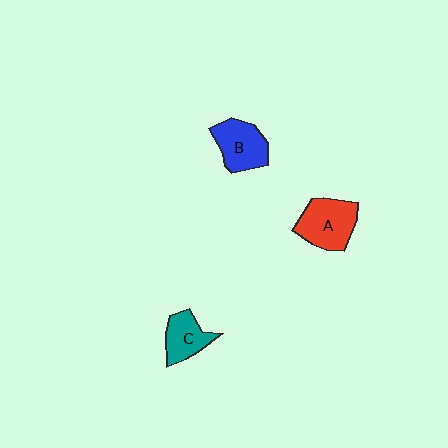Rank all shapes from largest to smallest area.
From largest to smallest: A (red), B (blue), C (teal).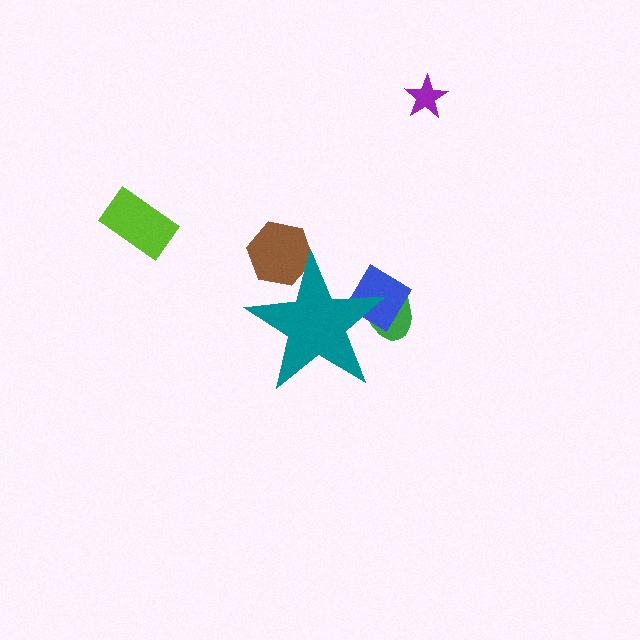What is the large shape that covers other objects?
A teal star.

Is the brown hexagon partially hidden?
Yes, the brown hexagon is partially hidden behind the teal star.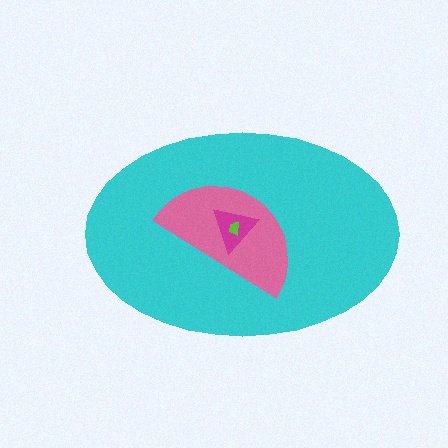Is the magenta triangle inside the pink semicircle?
Yes.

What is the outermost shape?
The cyan ellipse.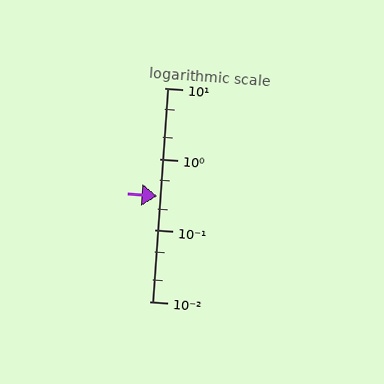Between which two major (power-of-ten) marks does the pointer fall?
The pointer is between 0.1 and 1.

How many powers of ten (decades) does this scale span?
The scale spans 3 decades, from 0.01 to 10.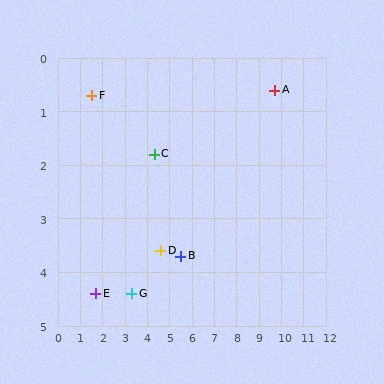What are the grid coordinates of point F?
Point F is at approximately (1.5, 0.7).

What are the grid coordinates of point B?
Point B is at approximately (5.5, 3.7).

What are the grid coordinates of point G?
Point G is at approximately (3.3, 4.4).